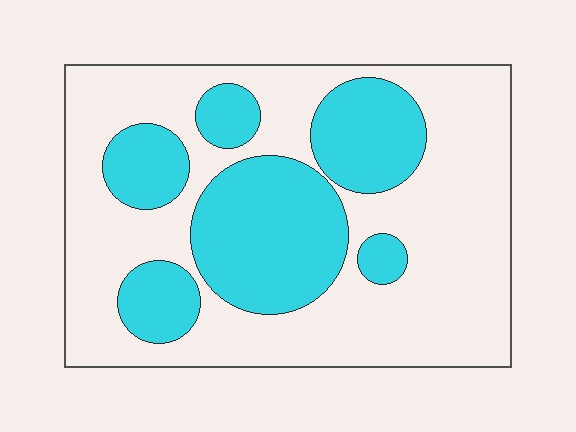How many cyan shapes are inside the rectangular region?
6.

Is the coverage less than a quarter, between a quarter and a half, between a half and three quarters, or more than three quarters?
Between a quarter and a half.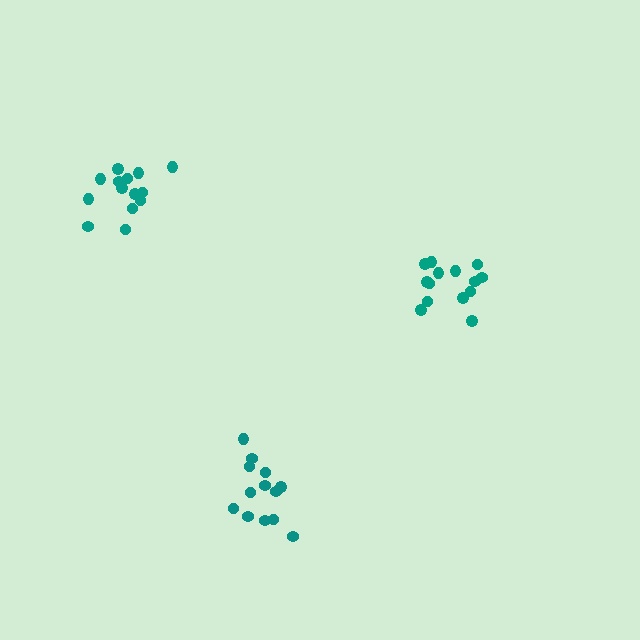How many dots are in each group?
Group 1: 13 dots, Group 2: 14 dots, Group 3: 14 dots (41 total).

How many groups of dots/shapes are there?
There are 3 groups.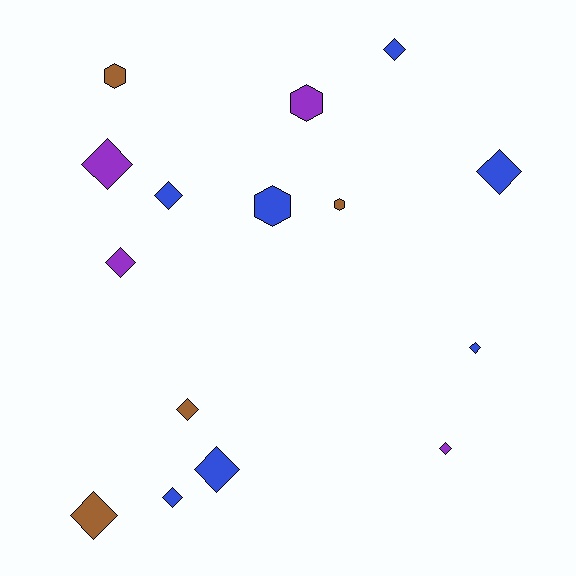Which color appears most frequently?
Blue, with 7 objects.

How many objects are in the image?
There are 15 objects.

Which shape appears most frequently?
Diamond, with 11 objects.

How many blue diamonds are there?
There are 6 blue diamonds.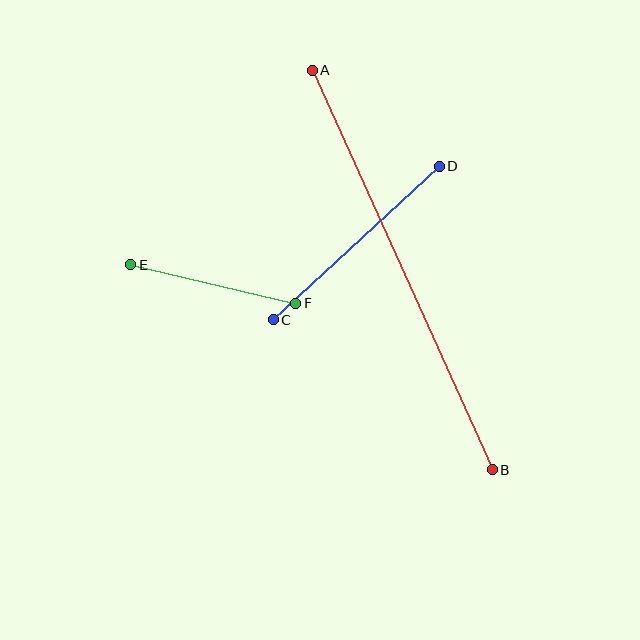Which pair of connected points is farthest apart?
Points A and B are farthest apart.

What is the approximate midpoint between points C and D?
The midpoint is at approximately (356, 243) pixels.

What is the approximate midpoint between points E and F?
The midpoint is at approximately (213, 284) pixels.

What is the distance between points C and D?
The distance is approximately 226 pixels.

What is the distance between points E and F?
The distance is approximately 169 pixels.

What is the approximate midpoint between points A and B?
The midpoint is at approximately (402, 270) pixels.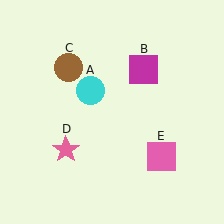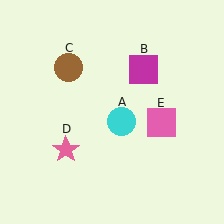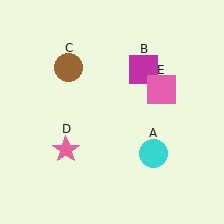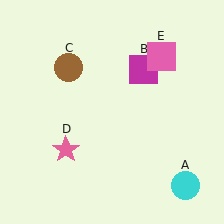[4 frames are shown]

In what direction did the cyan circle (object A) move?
The cyan circle (object A) moved down and to the right.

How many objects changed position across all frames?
2 objects changed position: cyan circle (object A), pink square (object E).